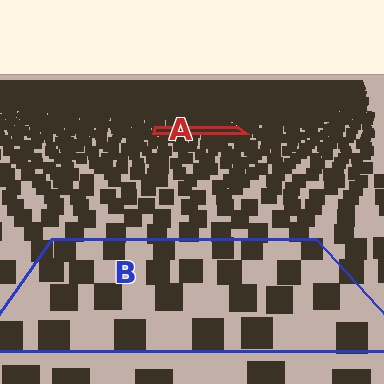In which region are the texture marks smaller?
The texture marks are smaller in region A, because it is farther away.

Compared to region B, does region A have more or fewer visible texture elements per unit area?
Region A has more texture elements per unit area — they are packed more densely because it is farther away.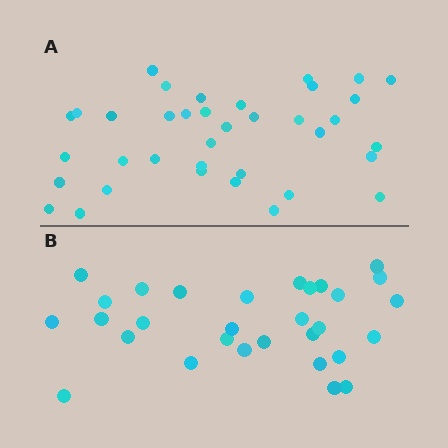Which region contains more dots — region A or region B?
Region A (the top region) has more dots.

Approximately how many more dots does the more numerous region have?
Region A has roughly 8 or so more dots than region B.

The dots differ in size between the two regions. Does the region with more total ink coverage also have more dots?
No. Region B has more total ink coverage because its dots are larger, but region A actually contains more individual dots. Total area can be misleading — the number of items is what matters here.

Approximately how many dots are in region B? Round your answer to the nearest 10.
About 30 dots.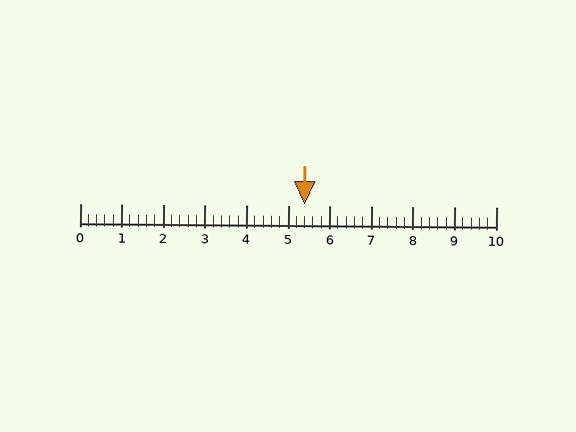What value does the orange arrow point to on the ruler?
The orange arrow points to approximately 5.4.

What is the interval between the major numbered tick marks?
The major tick marks are spaced 1 units apart.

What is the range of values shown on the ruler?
The ruler shows values from 0 to 10.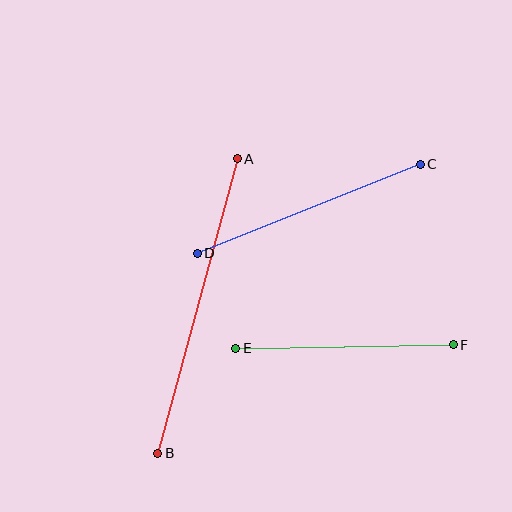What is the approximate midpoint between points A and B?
The midpoint is at approximately (197, 306) pixels.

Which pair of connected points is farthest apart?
Points A and B are farthest apart.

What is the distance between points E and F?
The distance is approximately 217 pixels.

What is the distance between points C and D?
The distance is approximately 240 pixels.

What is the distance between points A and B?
The distance is approximately 305 pixels.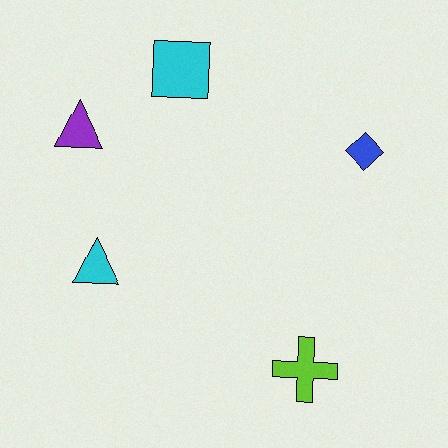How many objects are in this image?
There are 5 objects.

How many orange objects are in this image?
There are no orange objects.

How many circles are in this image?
There are no circles.